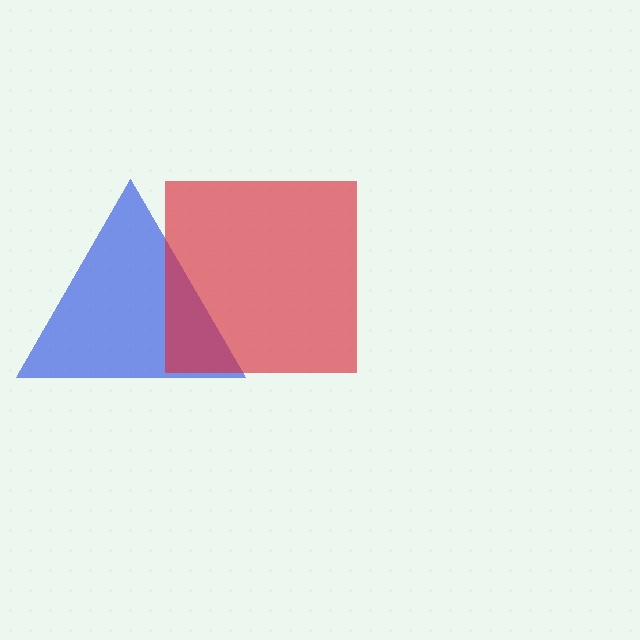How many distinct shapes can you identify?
There are 2 distinct shapes: a blue triangle, a red square.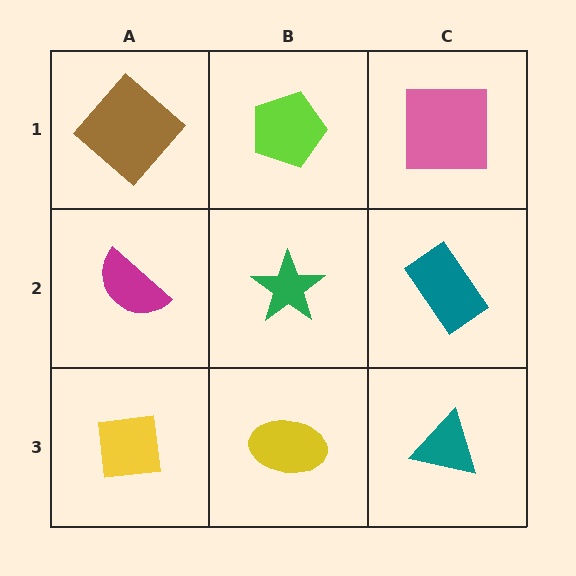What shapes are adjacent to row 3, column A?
A magenta semicircle (row 2, column A), a yellow ellipse (row 3, column B).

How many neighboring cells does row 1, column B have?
3.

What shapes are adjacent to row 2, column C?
A pink square (row 1, column C), a teal triangle (row 3, column C), a green star (row 2, column B).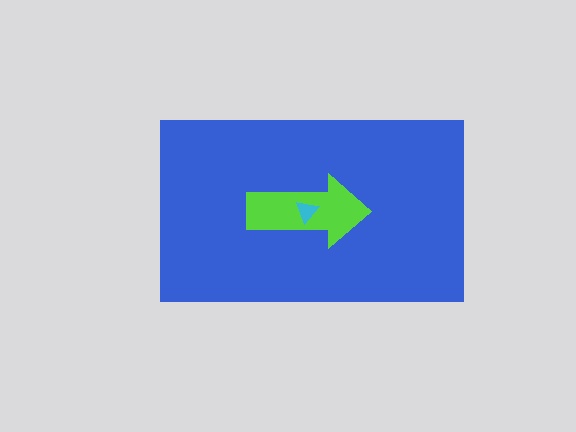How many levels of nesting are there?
3.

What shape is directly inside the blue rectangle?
The lime arrow.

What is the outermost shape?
The blue rectangle.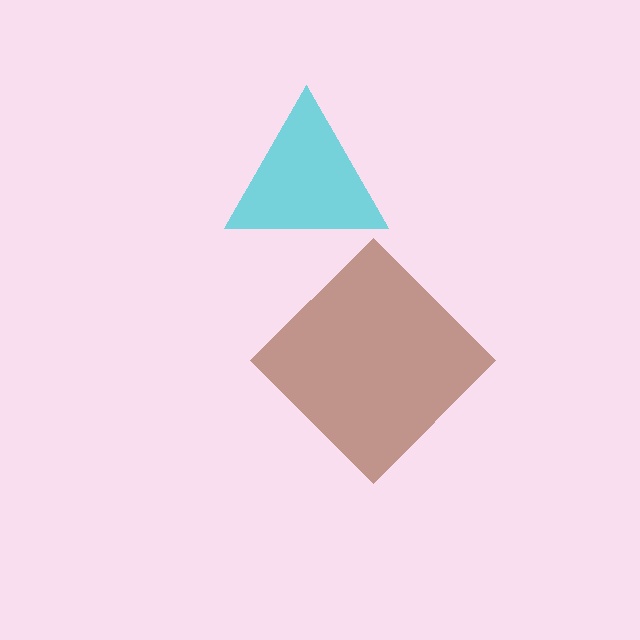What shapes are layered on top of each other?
The layered shapes are: a brown diamond, a cyan triangle.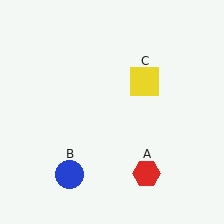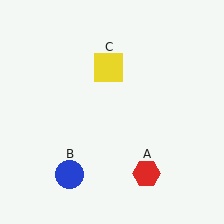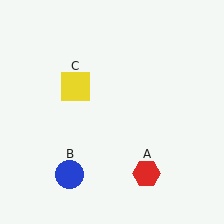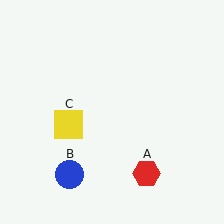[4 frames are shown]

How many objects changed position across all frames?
1 object changed position: yellow square (object C).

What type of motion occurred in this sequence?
The yellow square (object C) rotated counterclockwise around the center of the scene.